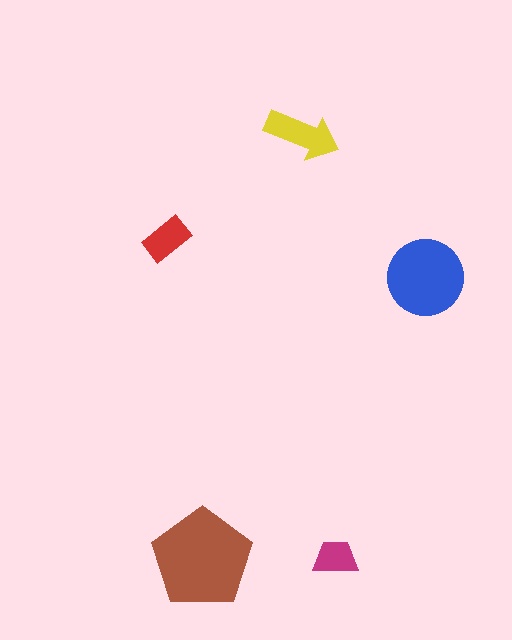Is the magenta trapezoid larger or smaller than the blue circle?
Smaller.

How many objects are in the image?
There are 5 objects in the image.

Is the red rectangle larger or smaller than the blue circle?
Smaller.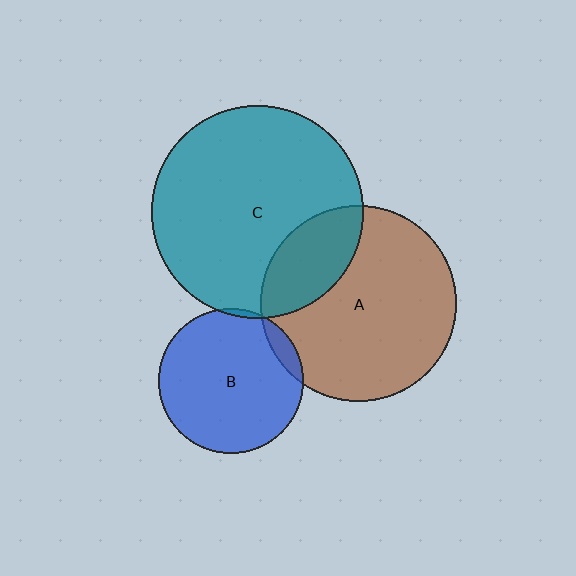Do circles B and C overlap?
Yes.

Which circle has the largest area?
Circle C (teal).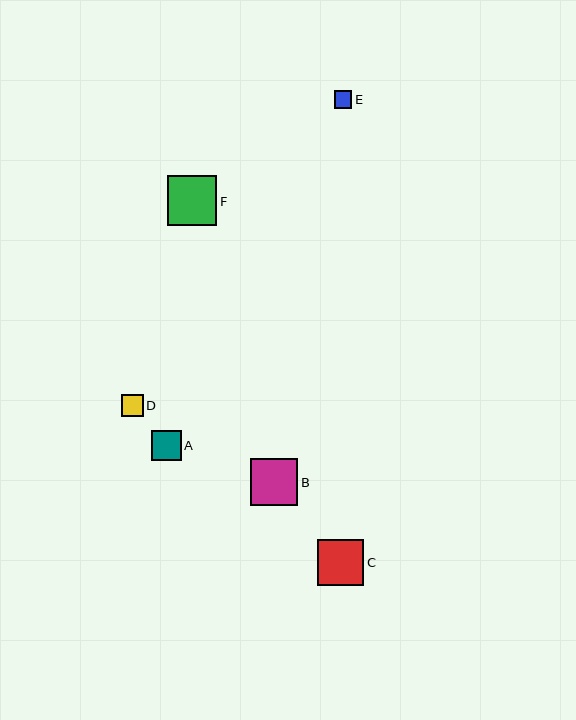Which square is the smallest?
Square E is the smallest with a size of approximately 17 pixels.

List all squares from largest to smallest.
From largest to smallest: F, B, C, A, D, E.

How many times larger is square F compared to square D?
Square F is approximately 2.3 times the size of square D.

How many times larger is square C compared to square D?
Square C is approximately 2.1 times the size of square D.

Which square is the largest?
Square F is the largest with a size of approximately 50 pixels.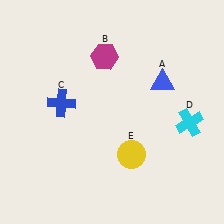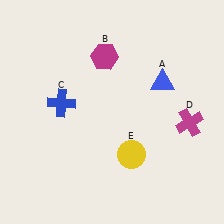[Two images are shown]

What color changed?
The cross (D) changed from cyan in Image 1 to magenta in Image 2.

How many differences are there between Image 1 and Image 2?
There is 1 difference between the two images.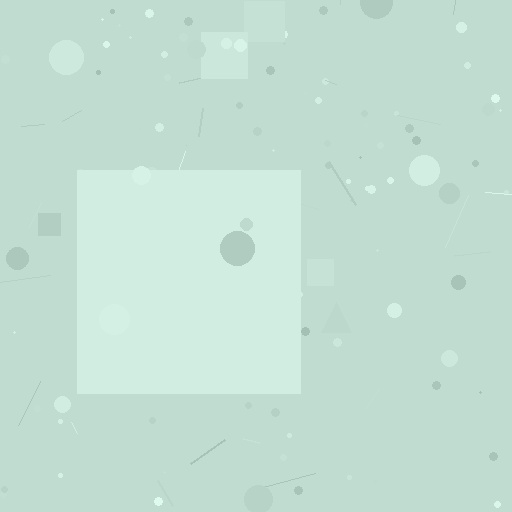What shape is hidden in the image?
A square is hidden in the image.